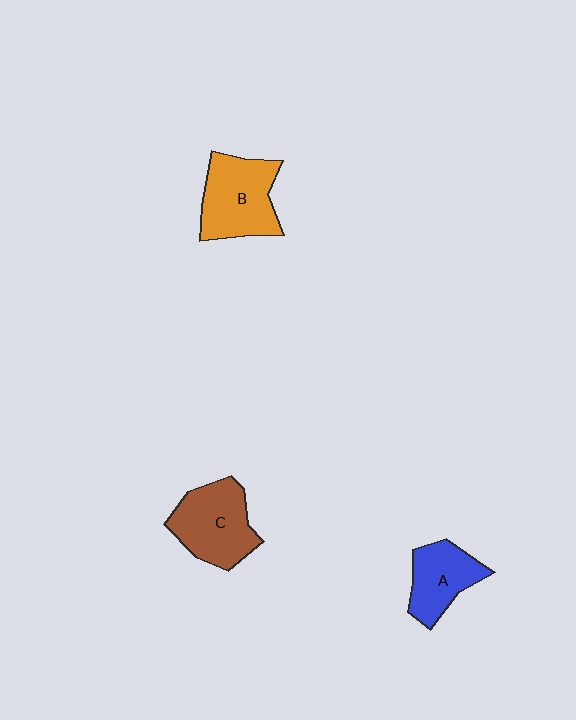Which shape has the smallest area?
Shape A (blue).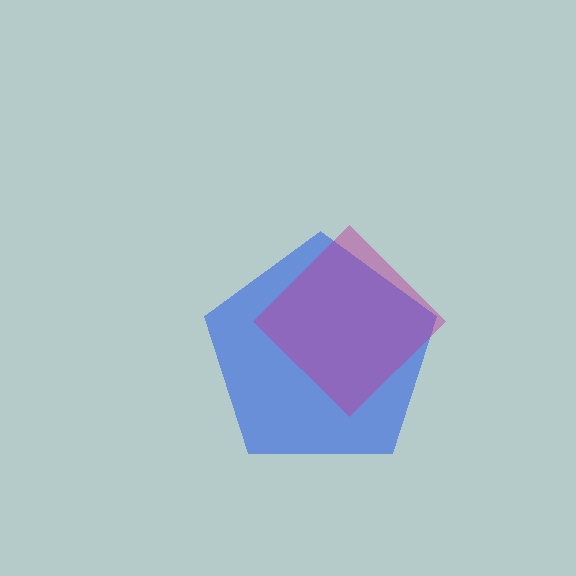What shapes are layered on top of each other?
The layered shapes are: a blue pentagon, a magenta diamond.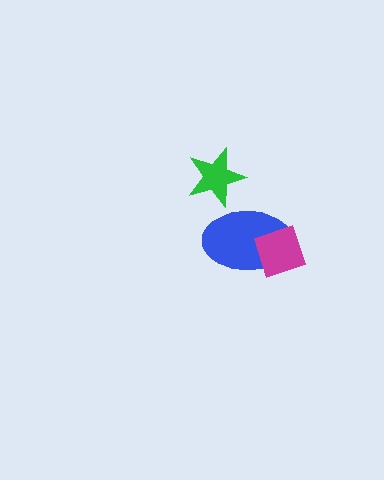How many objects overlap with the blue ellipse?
1 object overlaps with the blue ellipse.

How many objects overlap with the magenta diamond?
1 object overlaps with the magenta diamond.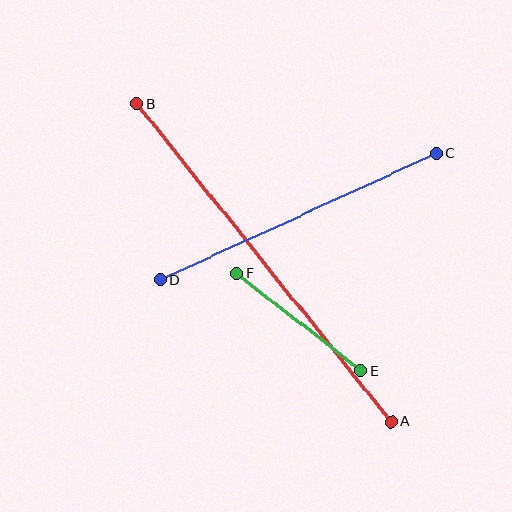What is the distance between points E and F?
The distance is approximately 157 pixels.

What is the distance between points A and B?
The distance is approximately 407 pixels.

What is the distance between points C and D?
The distance is approximately 303 pixels.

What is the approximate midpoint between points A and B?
The midpoint is at approximately (264, 263) pixels.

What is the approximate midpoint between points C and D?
The midpoint is at approximately (298, 216) pixels.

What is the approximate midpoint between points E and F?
The midpoint is at approximately (299, 322) pixels.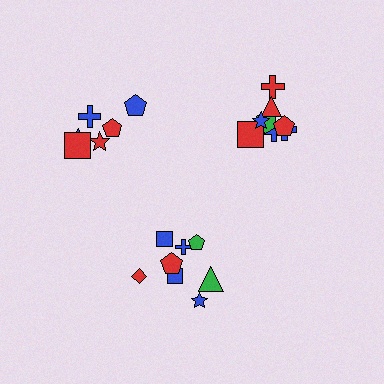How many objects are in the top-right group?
There are 8 objects.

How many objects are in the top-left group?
There are 6 objects.